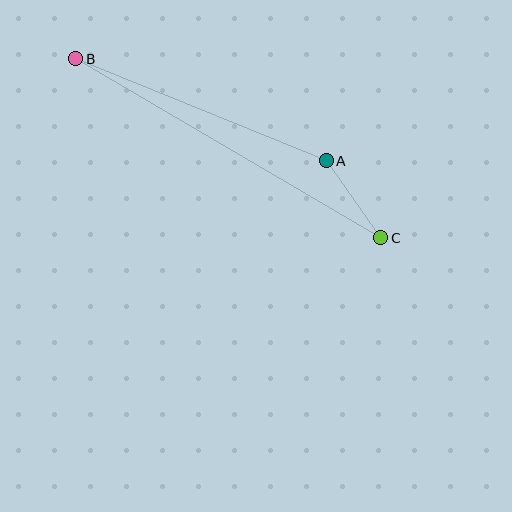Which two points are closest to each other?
Points A and C are closest to each other.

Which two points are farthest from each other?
Points B and C are farthest from each other.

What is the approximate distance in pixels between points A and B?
The distance between A and B is approximately 270 pixels.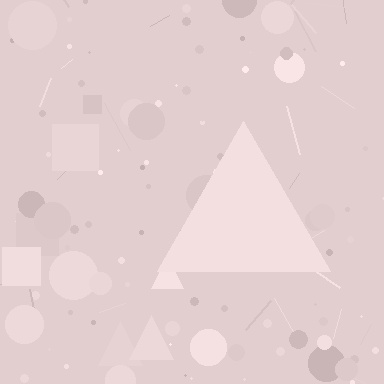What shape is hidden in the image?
A triangle is hidden in the image.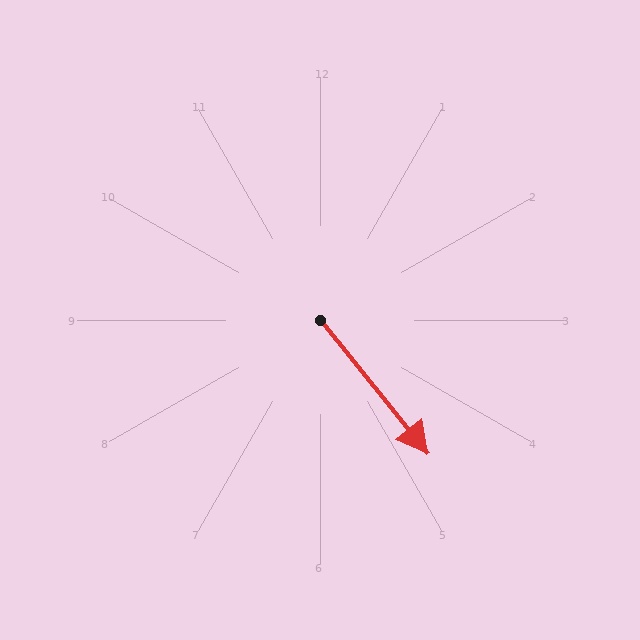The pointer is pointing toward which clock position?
Roughly 5 o'clock.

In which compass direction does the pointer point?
Southeast.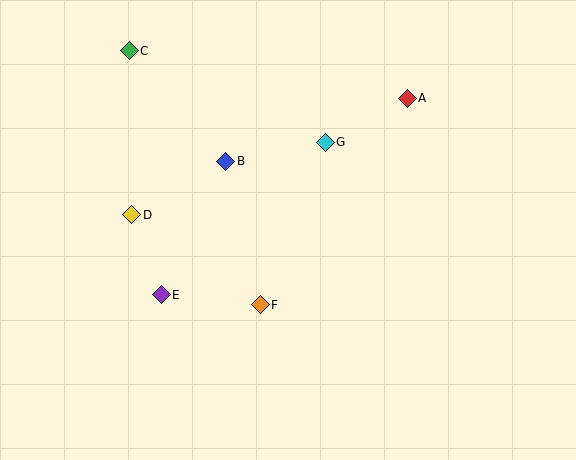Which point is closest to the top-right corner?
Point A is closest to the top-right corner.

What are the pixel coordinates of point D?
Point D is at (132, 215).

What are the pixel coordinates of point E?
Point E is at (161, 295).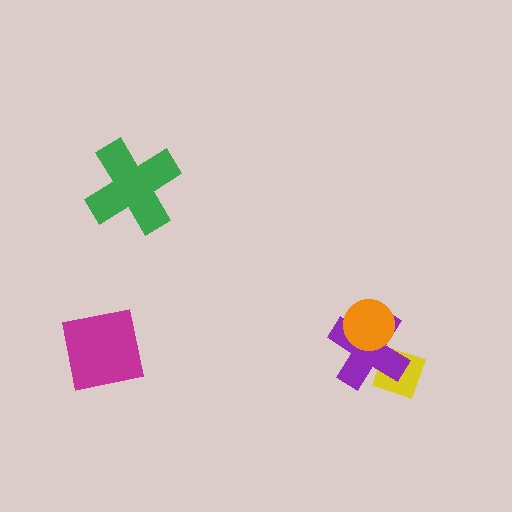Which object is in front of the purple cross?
The orange circle is in front of the purple cross.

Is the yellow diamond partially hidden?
Yes, it is partially covered by another shape.